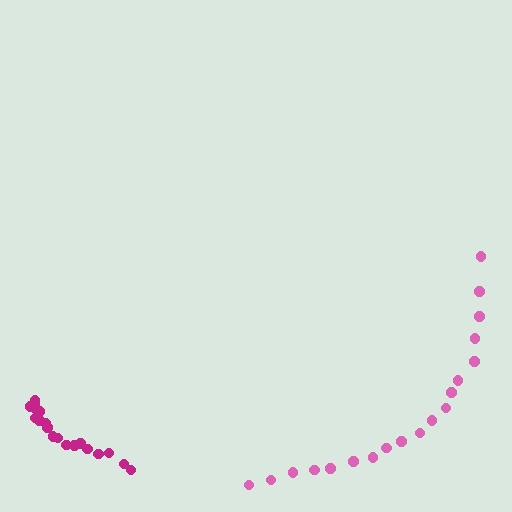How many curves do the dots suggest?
There are 2 distinct paths.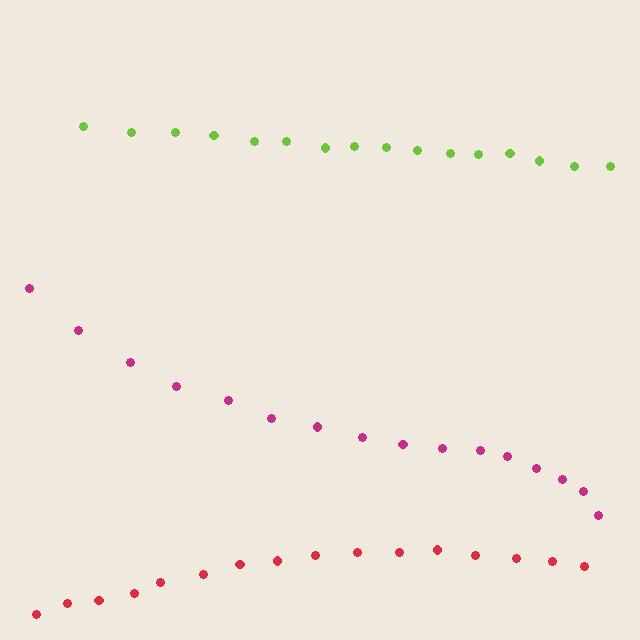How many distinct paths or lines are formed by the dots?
There are 3 distinct paths.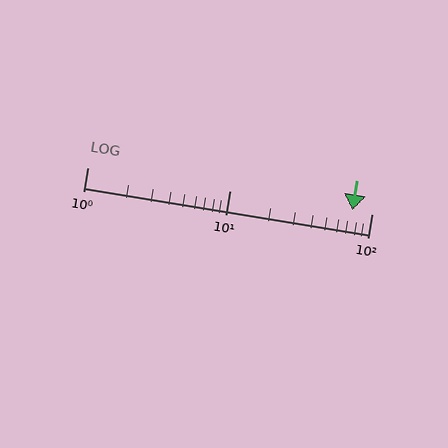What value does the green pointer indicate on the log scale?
The pointer indicates approximately 73.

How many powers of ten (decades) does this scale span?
The scale spans 2 decades, from 1 to 100.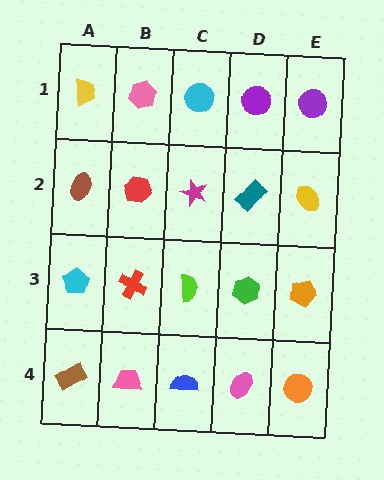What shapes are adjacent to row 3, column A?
A brown ellipse (row 2, column A), a brown rectangle (row 4, column A), a red cross (row 3, column B).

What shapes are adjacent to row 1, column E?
A yellow ellipse (row 2, column E), a purple circle (row 1, column D).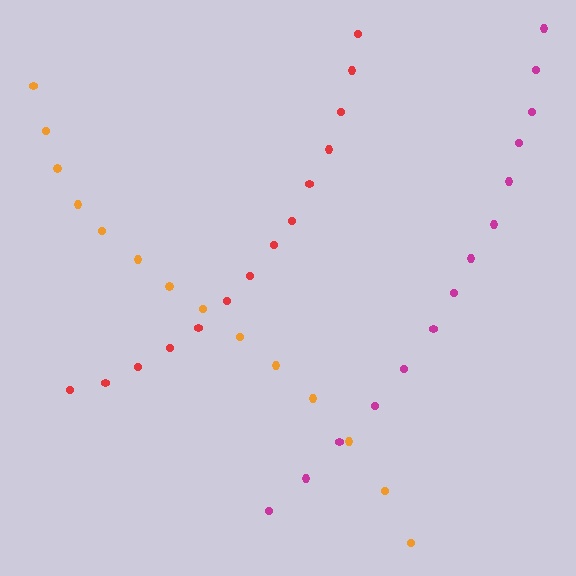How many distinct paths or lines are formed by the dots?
There are 3 distinct paths.